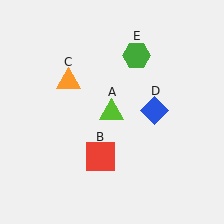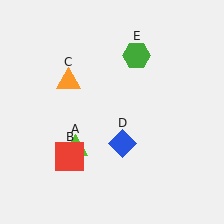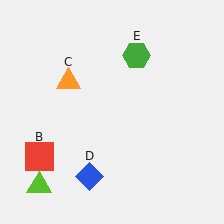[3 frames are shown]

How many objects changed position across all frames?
3 objects changed position: lime triangle (object A), red square (object B), blue diamond (object D).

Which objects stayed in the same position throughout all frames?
Orange triangle (object C) and green hexagon (object E) remained stationary.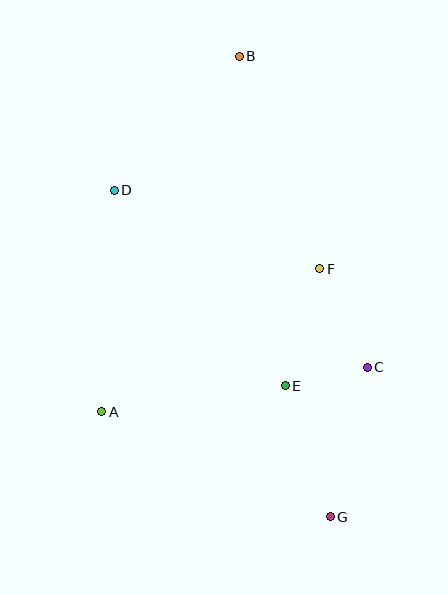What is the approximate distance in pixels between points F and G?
The distance between F and G is approximately 248 pixels.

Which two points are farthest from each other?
Points B and G are farthest from each other.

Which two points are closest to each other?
Points C and E are closest to each other.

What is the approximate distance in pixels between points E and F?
The distance between E and F is approximately 122 pixels.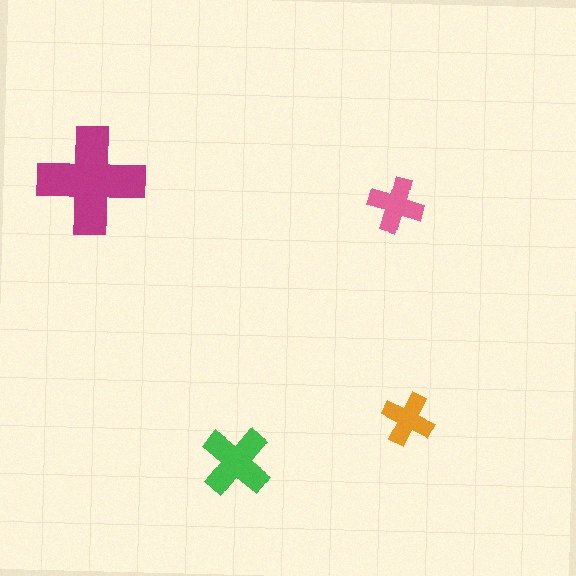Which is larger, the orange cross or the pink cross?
The pink one.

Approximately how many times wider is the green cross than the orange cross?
About 1.5 times wider.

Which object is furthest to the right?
The orange cross is rightmost.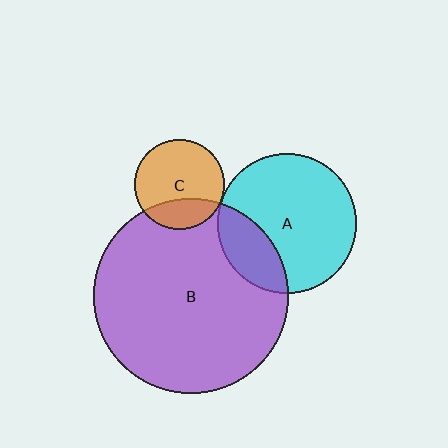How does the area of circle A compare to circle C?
Approximately 2.4 times.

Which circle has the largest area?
Circle B (purple).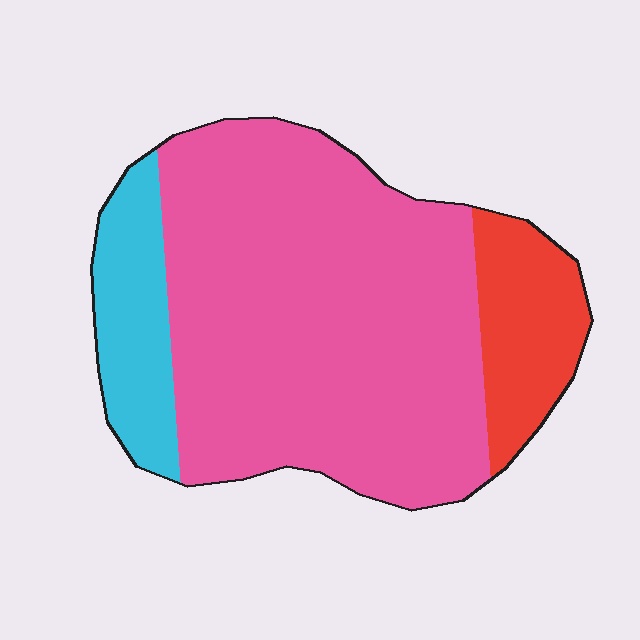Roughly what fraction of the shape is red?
Red covers about 15% of the shape.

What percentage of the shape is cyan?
Cyan takes up less than a sixth of the shape.